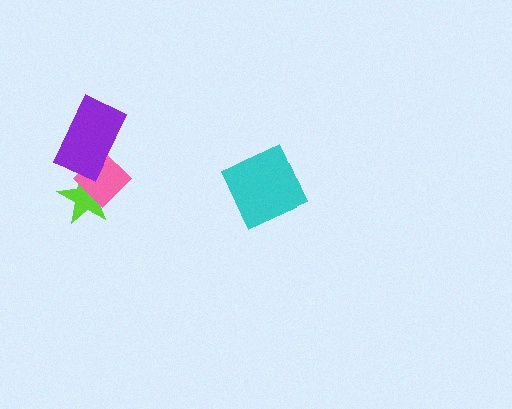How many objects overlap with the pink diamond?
2 objects overlap with the pink diamond.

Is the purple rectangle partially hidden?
No, no other shape covers it.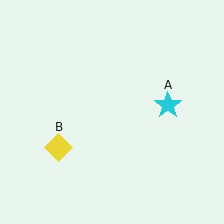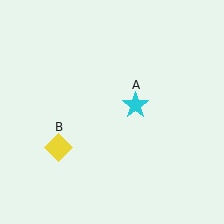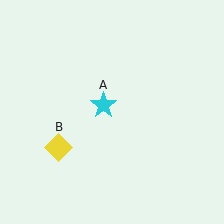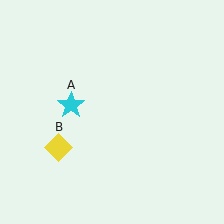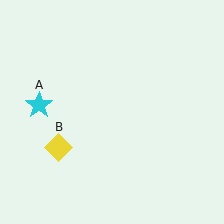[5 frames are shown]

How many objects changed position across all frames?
1 object changed position: cyan star (object A).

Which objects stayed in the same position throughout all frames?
Yellow diamond (object B) remained stationary.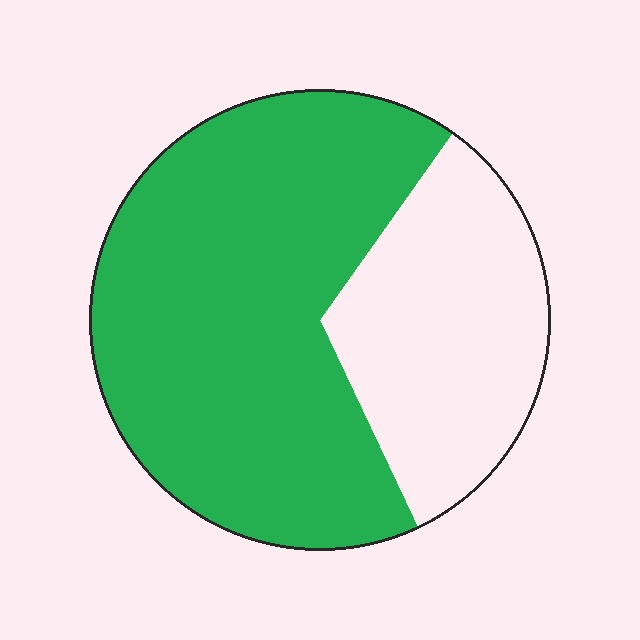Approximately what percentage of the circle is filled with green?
Approximately 65%.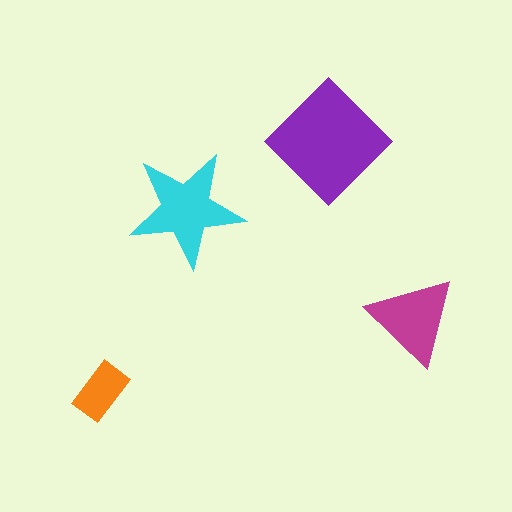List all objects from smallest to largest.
The orange rectangle, the magenta triangle, the cyan star, the purple diamond.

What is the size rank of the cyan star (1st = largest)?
2nd.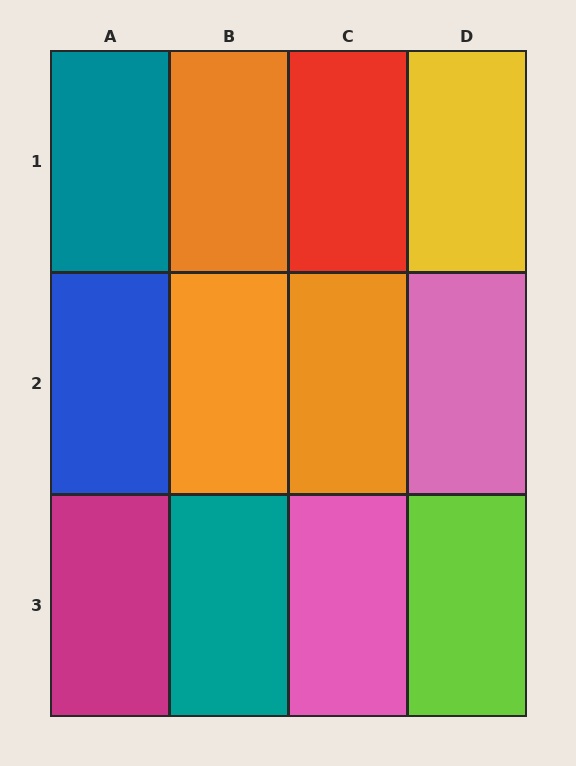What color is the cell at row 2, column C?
Orange.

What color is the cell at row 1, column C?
Red.